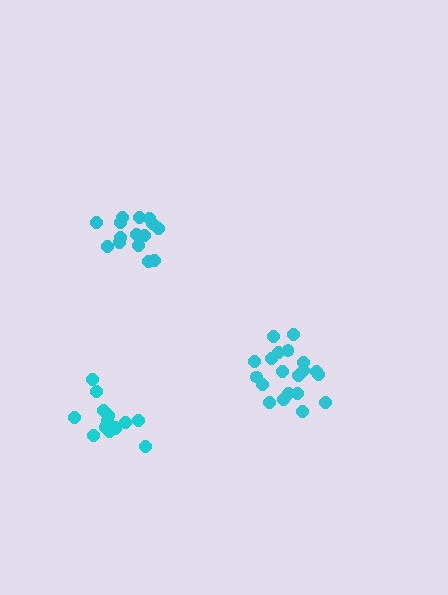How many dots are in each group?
Group 1: 15 dots, Group 2: 20 dots, Group 3: 15 dots (50 total).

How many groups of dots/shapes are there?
There are 3 groups.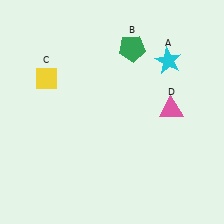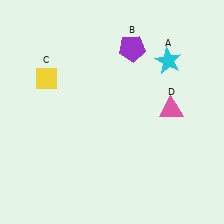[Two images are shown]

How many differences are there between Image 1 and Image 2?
There is 1 difference between the two images.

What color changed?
The pentagon (B) changed from green in Image 1 to purple in Image 2.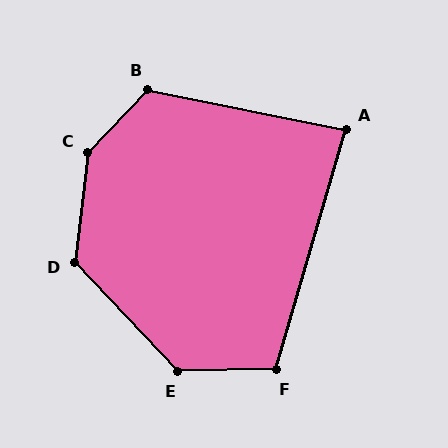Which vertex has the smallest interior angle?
A, at approximately 85 degrees.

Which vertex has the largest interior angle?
C, at approximately 143 degrees.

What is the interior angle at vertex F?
Approximately 107 degrees (obtuse).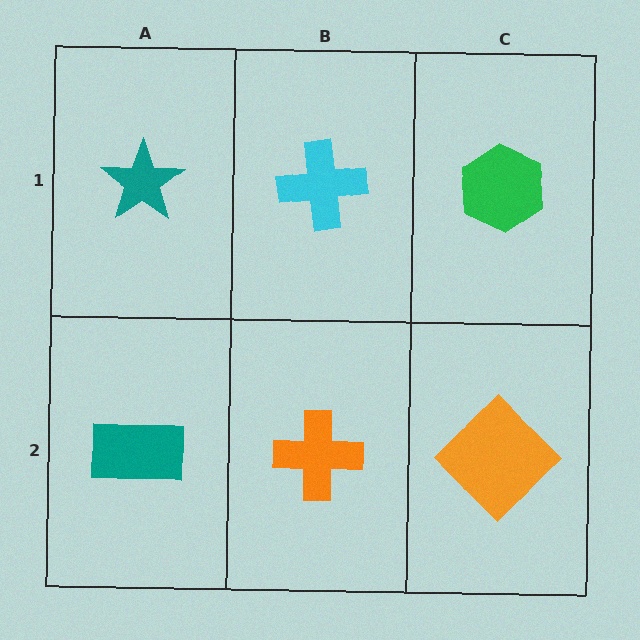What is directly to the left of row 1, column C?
A cyan cross.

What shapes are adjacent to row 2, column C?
A green hexagon (row 1, column C), an orange cross (row 2, column B).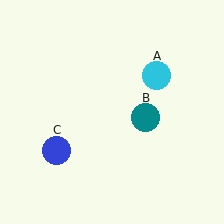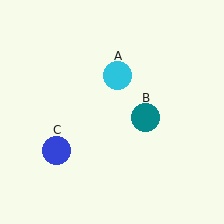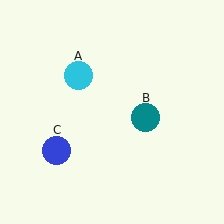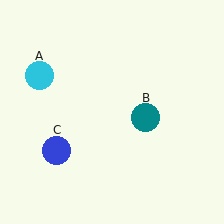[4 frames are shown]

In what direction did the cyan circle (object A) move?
The cyan circle (object A) moved left.